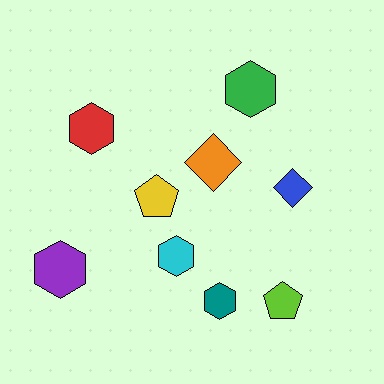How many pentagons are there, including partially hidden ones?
There are 2 pentagons.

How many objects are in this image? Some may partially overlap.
There are 9 objects.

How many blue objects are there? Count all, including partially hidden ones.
There is 1 blue object.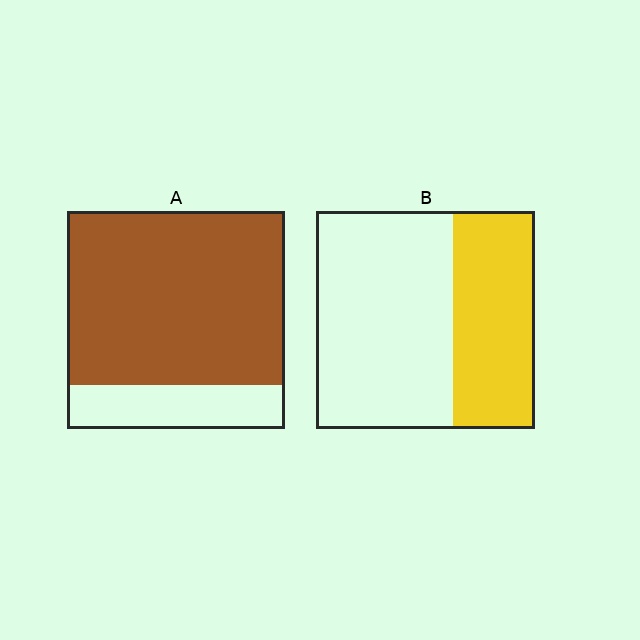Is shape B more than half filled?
No.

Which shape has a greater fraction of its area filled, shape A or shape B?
Shape A.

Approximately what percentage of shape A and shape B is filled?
A is approximately 80% and B is approximately 35%.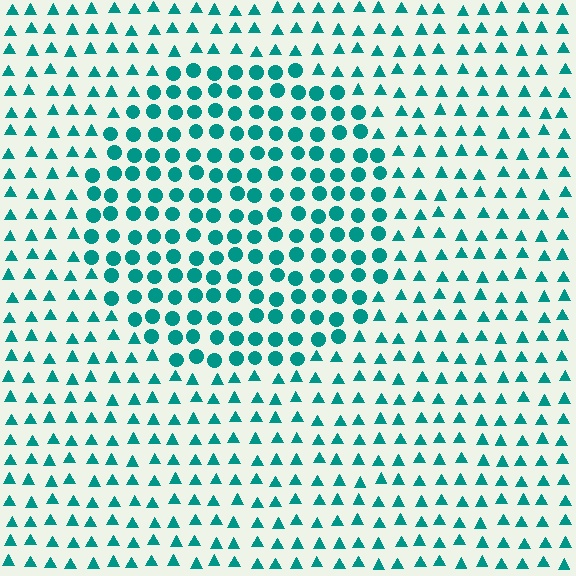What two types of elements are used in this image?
The image uses circles inside the circle region and triangles outside it.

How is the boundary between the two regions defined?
The boundary is defined by a change in element shape: circles inside vs. triangles outside. All elements share the same color and spacing.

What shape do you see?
I see a circle.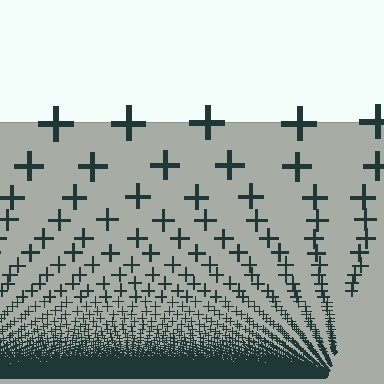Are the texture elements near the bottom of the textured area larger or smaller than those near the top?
Smaller. The gradient is inverted — elements near the bottom are smaller and denser.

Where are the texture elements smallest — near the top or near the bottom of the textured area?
Near the bottom.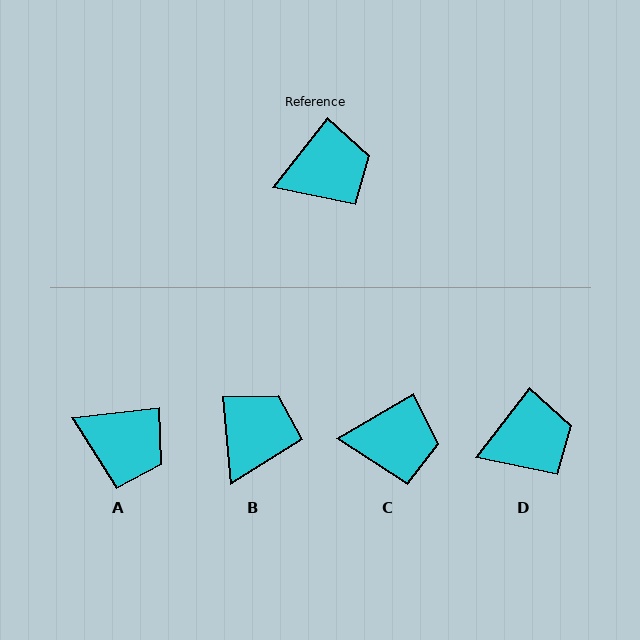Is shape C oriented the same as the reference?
No, it is off by about 22 degrees.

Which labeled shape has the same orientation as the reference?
D.